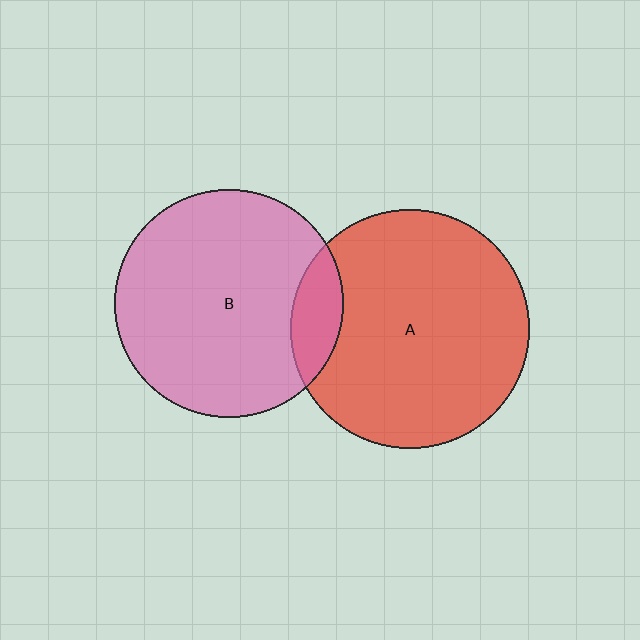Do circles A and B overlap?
Yes.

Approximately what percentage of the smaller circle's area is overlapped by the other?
Approximately 10%.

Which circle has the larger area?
Circle A (red).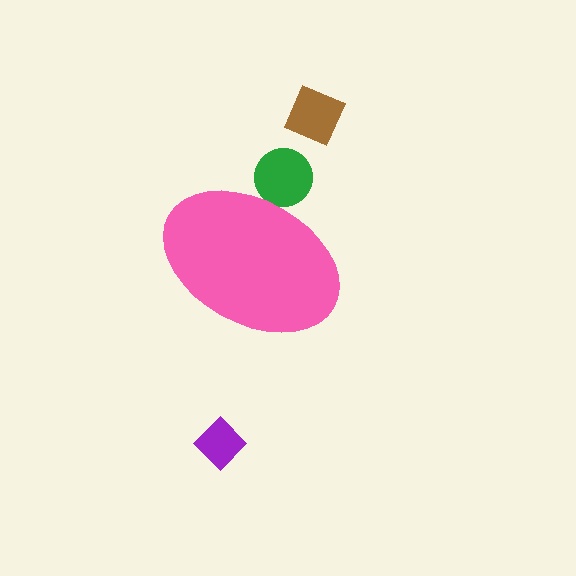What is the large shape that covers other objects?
A pink ellipse.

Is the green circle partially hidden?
Yes, the green circle is partially hidden behind the pink ellipse.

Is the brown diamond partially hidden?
No, the brown diamond is fully visible.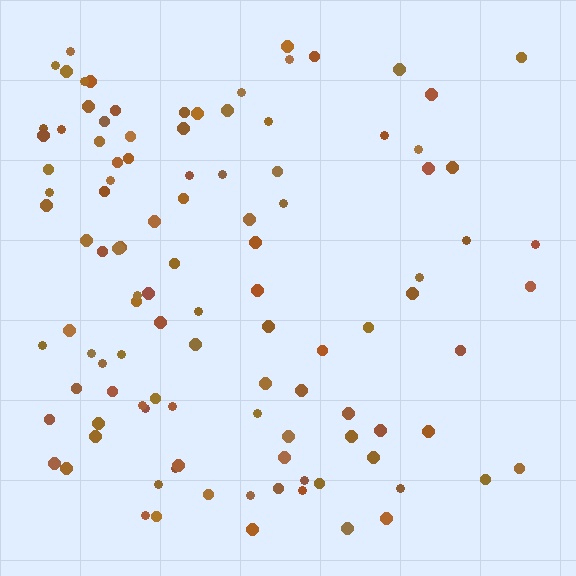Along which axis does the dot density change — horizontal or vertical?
Horizontal.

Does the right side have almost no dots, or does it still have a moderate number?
Still a moderate number, just noticeably fewer than the left.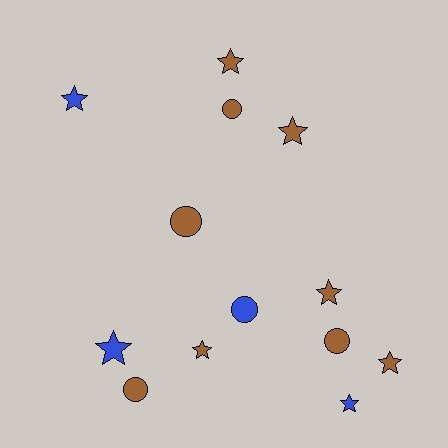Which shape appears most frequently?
Star, with 8 objects.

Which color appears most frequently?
Brown, with 9 objects.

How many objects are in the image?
There are 13 objects.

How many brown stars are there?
There are 5 brown stars.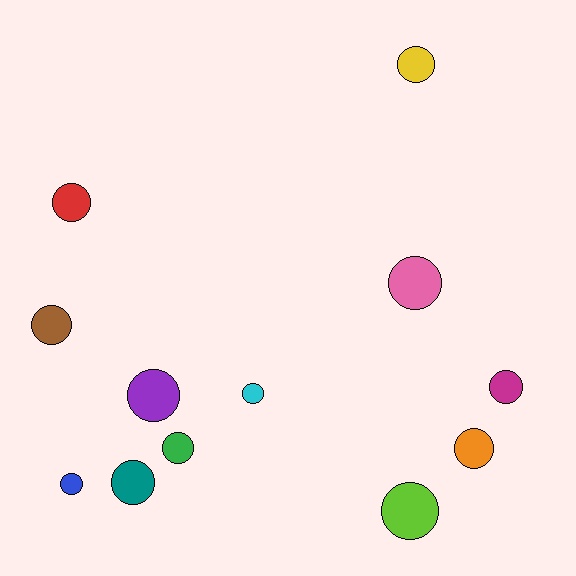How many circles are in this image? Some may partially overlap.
There are 12 circles.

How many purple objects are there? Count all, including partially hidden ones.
There is 1 purple object.